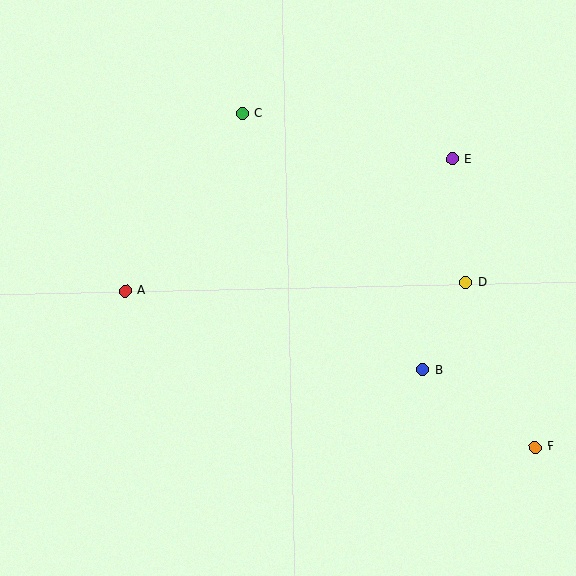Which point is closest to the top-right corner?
Point E is closest to the top-right corner.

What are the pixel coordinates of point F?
Point F is at (535, 447).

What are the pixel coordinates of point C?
Point C is at (242, 113).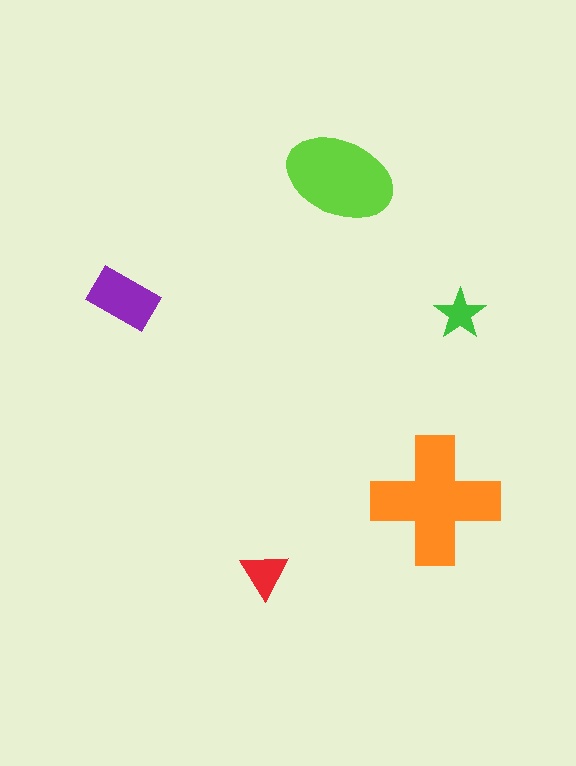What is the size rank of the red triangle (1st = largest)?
4th.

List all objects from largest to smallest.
The orange cross, the lime ellipse, the purple rectangle, the red triangle, the green star.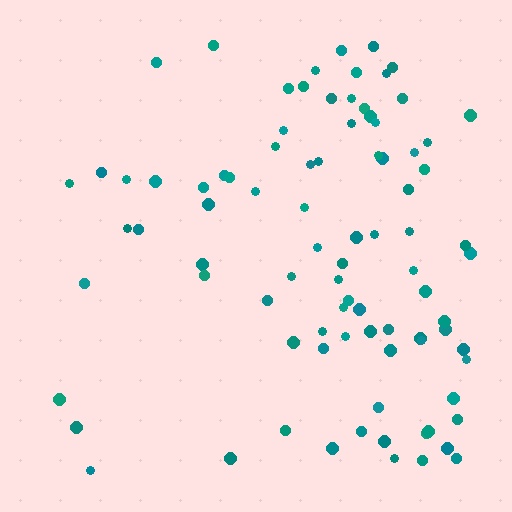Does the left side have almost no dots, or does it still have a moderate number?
Still a moderate number, just noticeably fewer than the right.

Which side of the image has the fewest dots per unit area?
The left.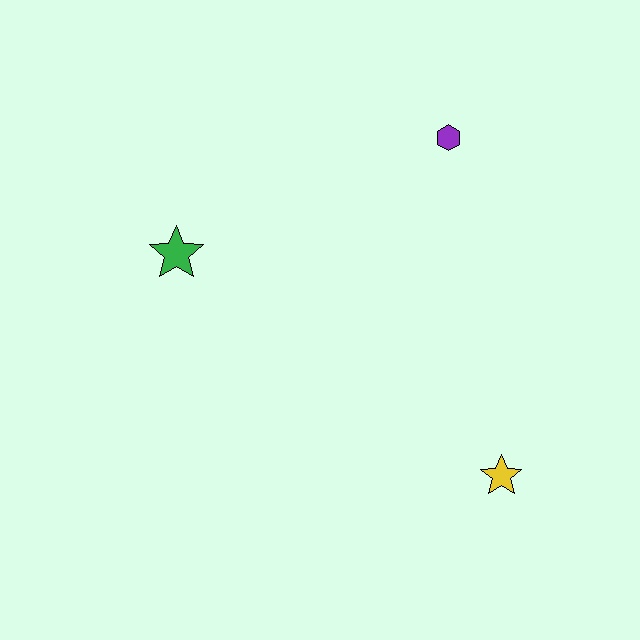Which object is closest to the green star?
The purple hexagon is closest to the green star.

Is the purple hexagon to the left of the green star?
No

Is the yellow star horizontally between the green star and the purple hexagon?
No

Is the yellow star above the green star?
No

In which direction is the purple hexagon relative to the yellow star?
The purple hexagon is above the yellow star.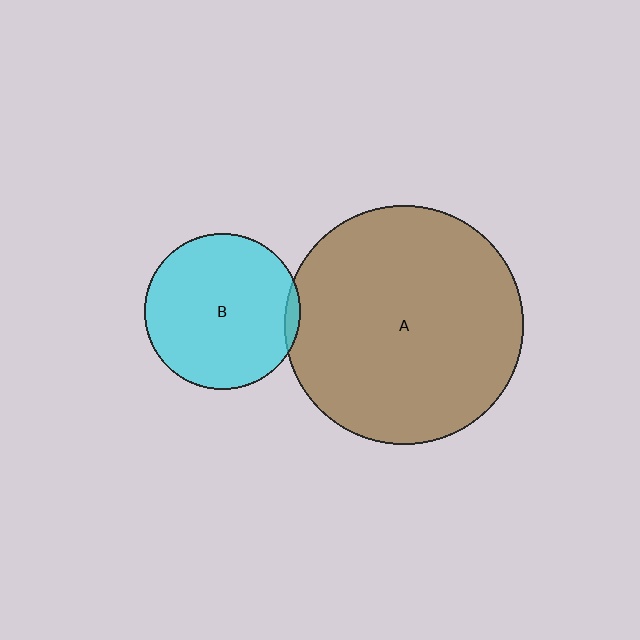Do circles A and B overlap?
Yes.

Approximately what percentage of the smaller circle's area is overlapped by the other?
Approximately 5%.